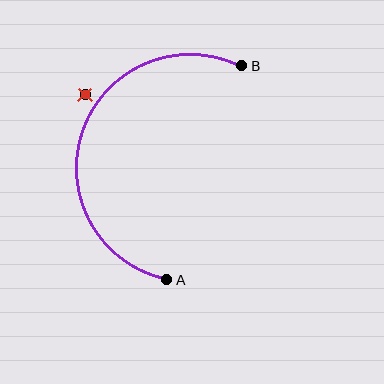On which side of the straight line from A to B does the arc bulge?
The arc bulges to the left of the straight line connecting A and B.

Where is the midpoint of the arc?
The arc midpoint is the point on the curve farthest from the straight line joining A and B. It sits to the left of that line.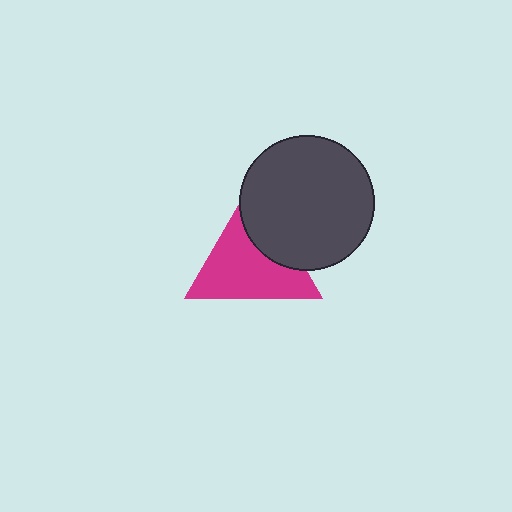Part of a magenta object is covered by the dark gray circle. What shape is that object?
It is a triangle.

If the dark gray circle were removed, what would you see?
You would see the complete magenta triangle.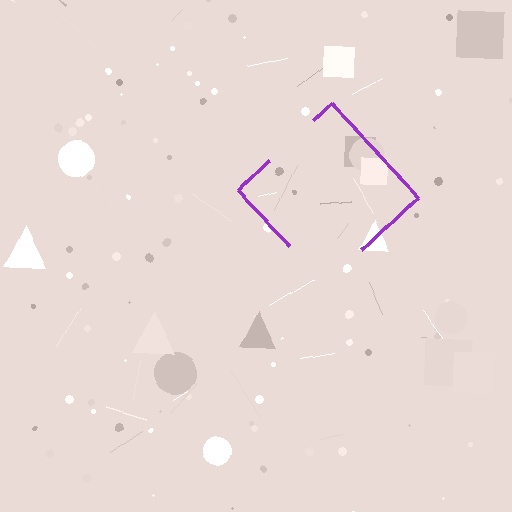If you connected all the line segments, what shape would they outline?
They would outline a diamond.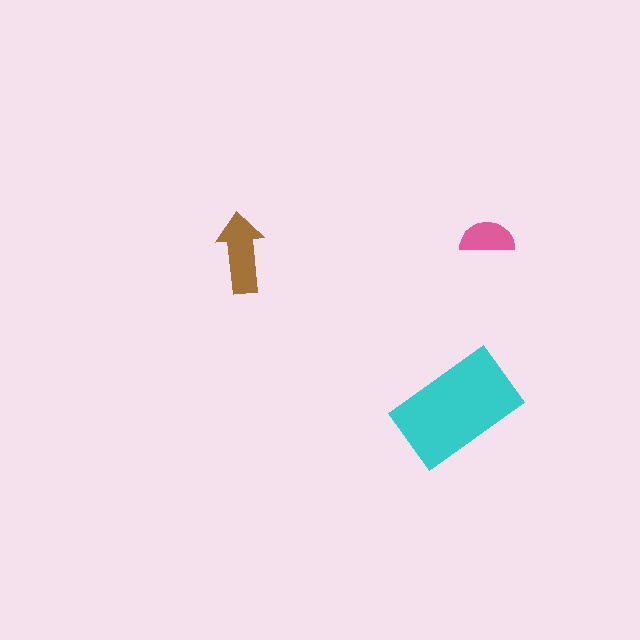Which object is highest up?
The pink semicircle is topmost.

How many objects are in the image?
There are 3 objects in the image.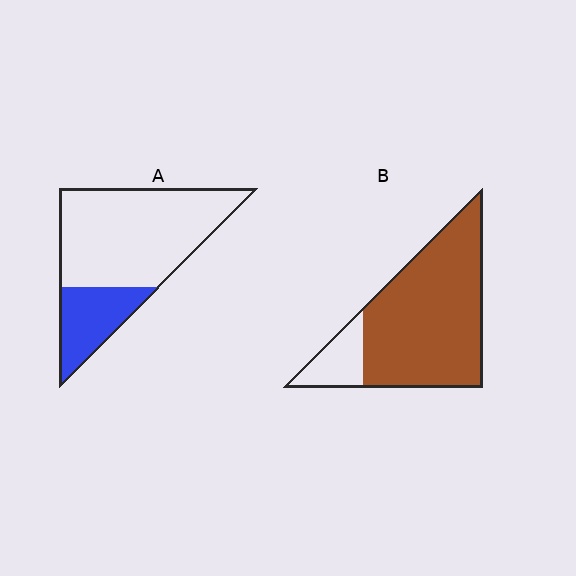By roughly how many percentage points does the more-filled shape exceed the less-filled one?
By roughly 60 percentage points (B over A).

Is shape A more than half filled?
No.